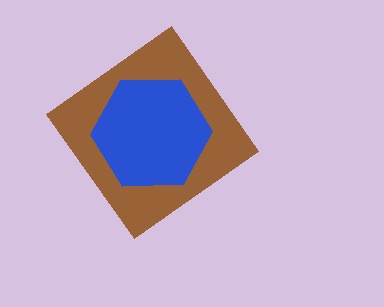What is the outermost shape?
The brown diamond.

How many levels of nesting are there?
2.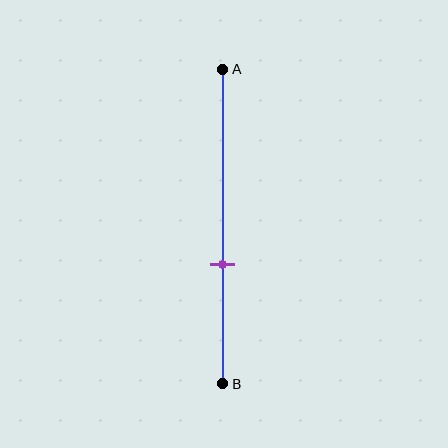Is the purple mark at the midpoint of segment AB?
No, the mark is at about 60% from A, not at the 50% midpoint.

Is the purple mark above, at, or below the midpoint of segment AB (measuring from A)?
The purple mark is below the midpoint of segment AB.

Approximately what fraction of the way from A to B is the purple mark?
The purple mark is approximately 60% of the way from A to B.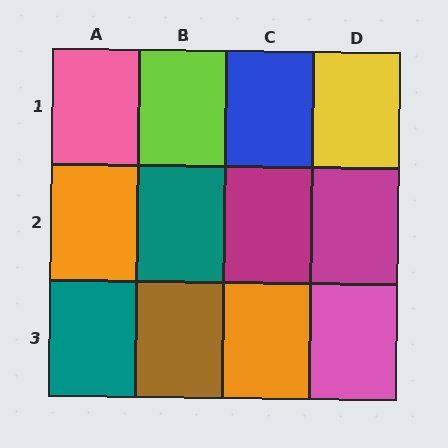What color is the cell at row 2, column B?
Teal.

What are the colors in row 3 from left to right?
Teal, brown, orange, pink.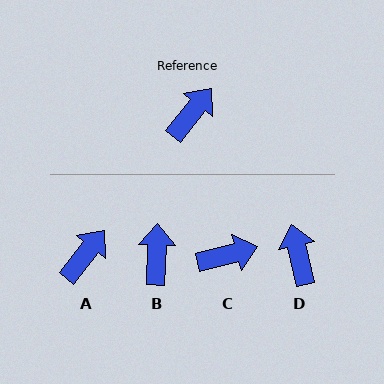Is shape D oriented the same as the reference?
No, it is off by about 52 degrees.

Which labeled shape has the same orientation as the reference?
A.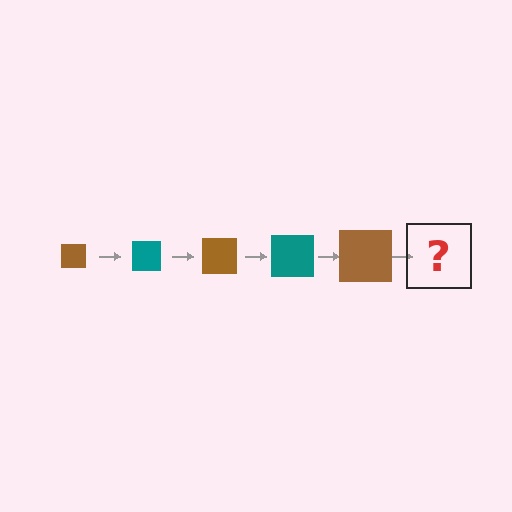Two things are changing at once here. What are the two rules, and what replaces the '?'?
The two rules are that the square grows larger each step and the color cycles through brown and teal. The '?' should be a teal square, larger than the previous one.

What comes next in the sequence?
The next element should be a teal square, larger than the previous one.